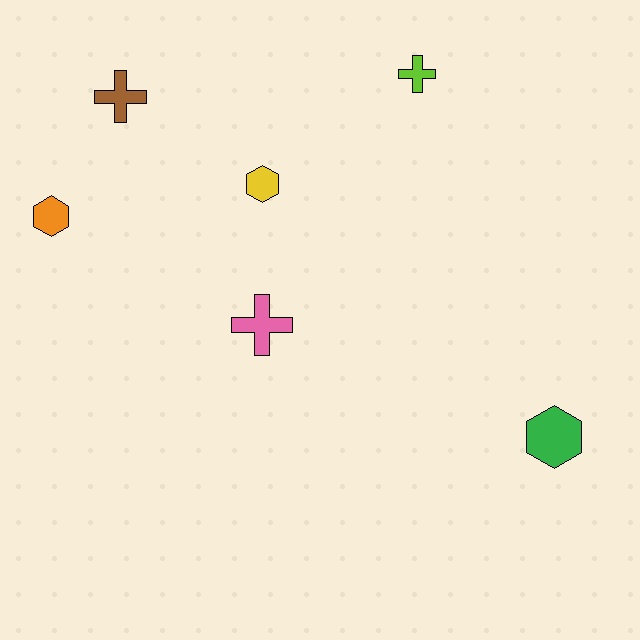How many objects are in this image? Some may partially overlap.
There are 6 objects.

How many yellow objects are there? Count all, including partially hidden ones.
There is 1 yellow object.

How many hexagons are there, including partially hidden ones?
There are 3 hexagons.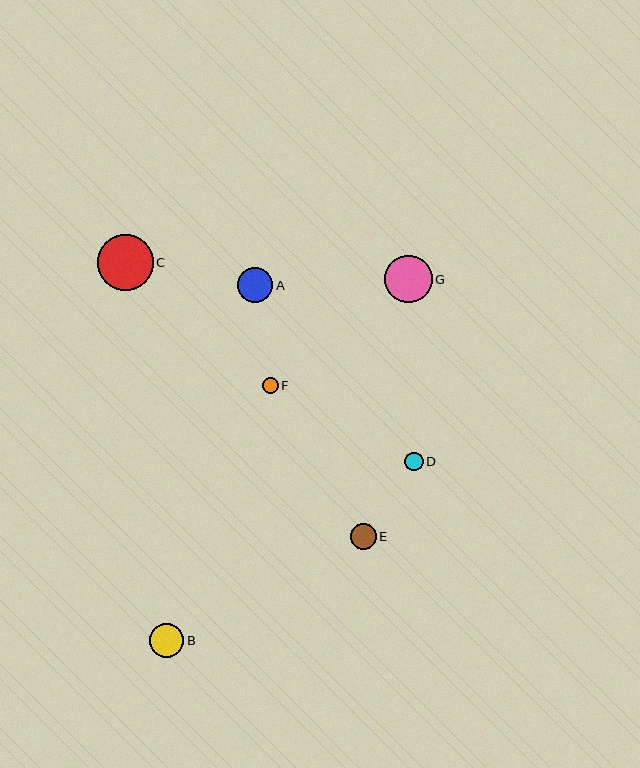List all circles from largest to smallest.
From largest to smallest: C, G, A, B, E, D, F.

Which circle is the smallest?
Circle F is the smallest with a size of approximately 16 pixels.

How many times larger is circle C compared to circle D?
Circle C is approximately 3.0 times the size of circle D.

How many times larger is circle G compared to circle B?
Circle G is approximately 1.4 times the size of circle B.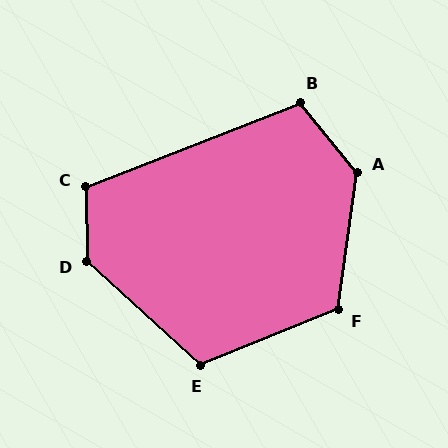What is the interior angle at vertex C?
Approximately 111 degrees (obtuse).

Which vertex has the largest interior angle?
A, at approximately 133 degrees.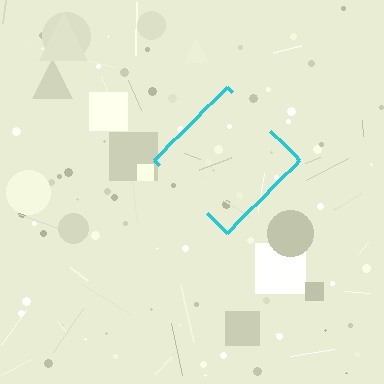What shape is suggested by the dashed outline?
The dashed outline suggests a diamond.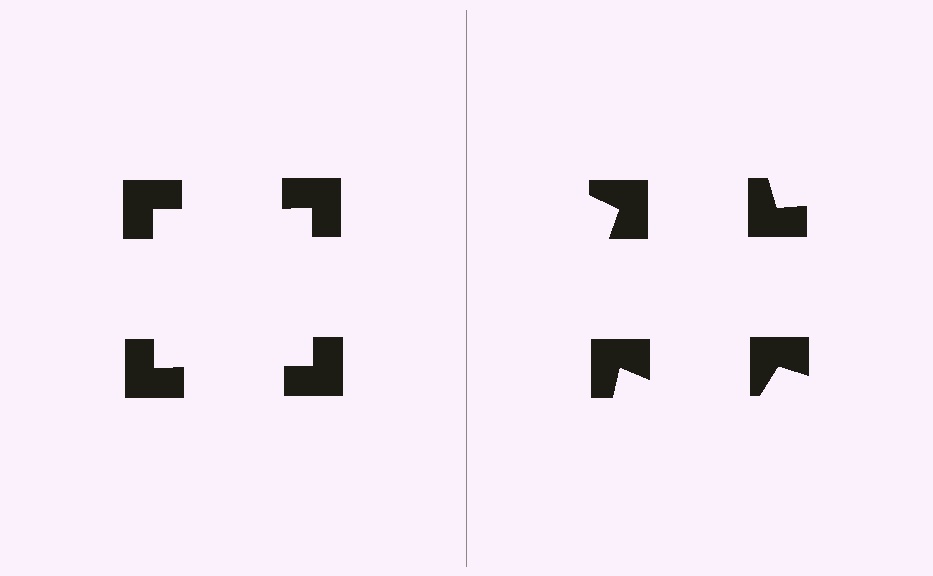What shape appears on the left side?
An illusory square.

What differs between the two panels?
The notched squares are positioned identically on both sides; only the wedge orientations differ. On the left they align to a square; on the right they are misaligned.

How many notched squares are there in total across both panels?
8 — 4 on each side.